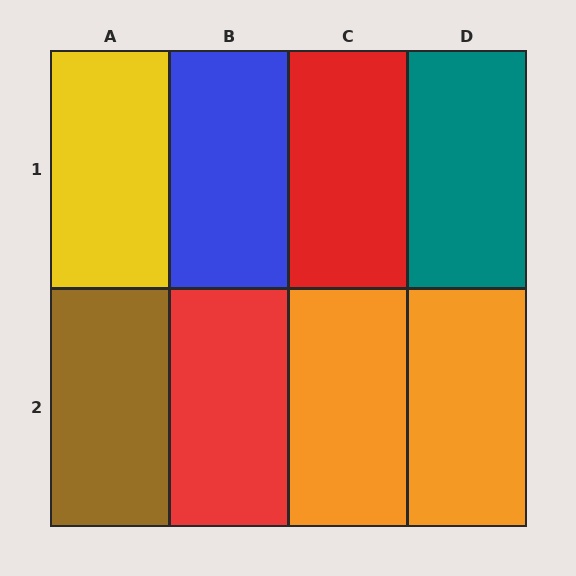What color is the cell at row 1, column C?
Red.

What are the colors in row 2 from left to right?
Brown, red, orange, orange.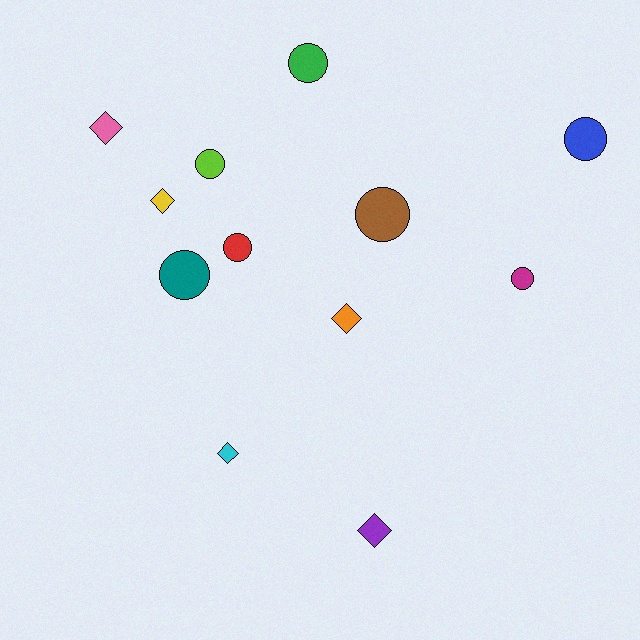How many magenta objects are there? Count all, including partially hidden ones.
There is 1 magenta object.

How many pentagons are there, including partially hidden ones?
There are no pentagons.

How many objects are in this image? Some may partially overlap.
There are 12 objects.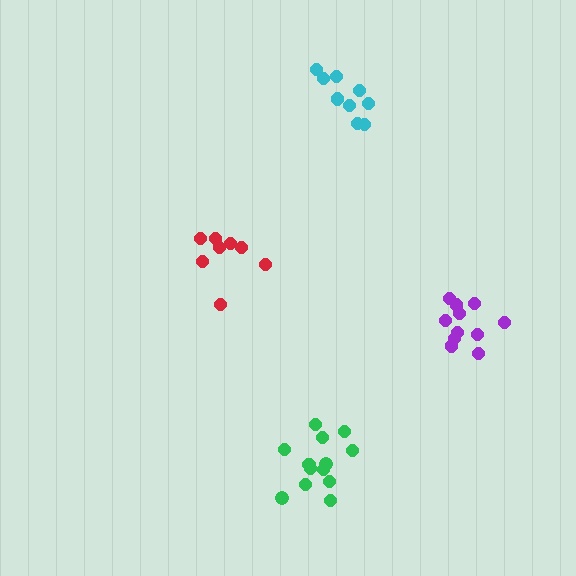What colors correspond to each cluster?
The clusters are colored: cyan, red, purple, green.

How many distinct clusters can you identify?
There are 4 distinct clusters.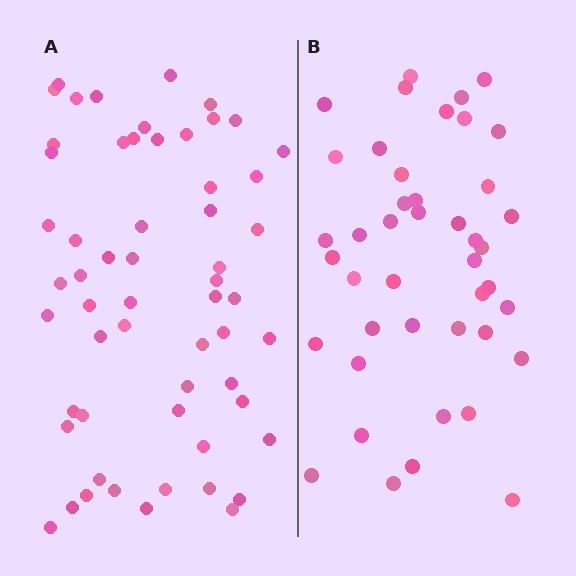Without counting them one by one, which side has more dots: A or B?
Region A (the left region) has more dots.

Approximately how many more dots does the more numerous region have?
Region A has approximately 15 more dots than region B.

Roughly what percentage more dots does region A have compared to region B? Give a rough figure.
About 35% more.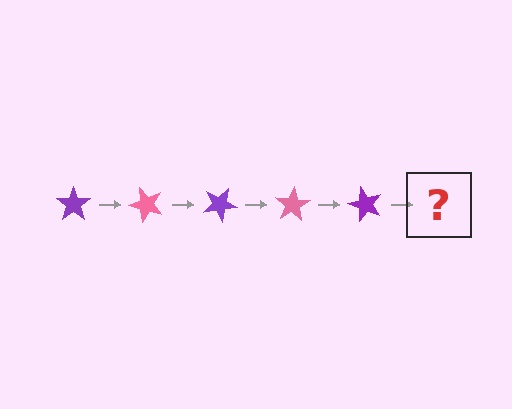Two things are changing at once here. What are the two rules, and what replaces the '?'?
The two rules are that it rotates 50 degrees each step and the color cycles through purple and pink. The '?' should be a pink star, rotated 250 degrees from the start.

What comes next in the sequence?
The next element should be a pink star, rotated 250 degrees from the start.